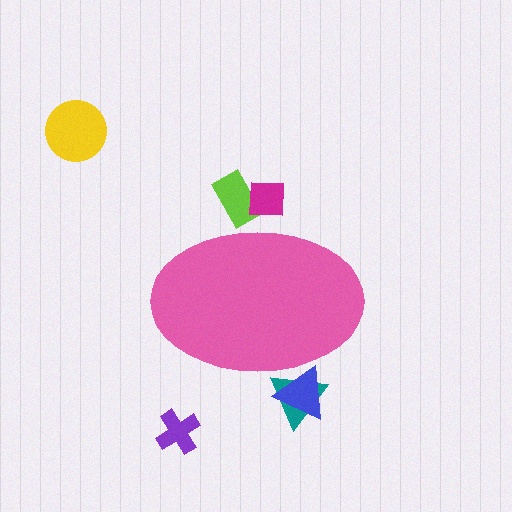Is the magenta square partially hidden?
Yes, the magenta square is partially hidden behind the pink ellipse.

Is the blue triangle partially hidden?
Yes, the blue triangle is partially hidden behind the pink ellipse.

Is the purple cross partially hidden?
No, the purple cross is fully visible.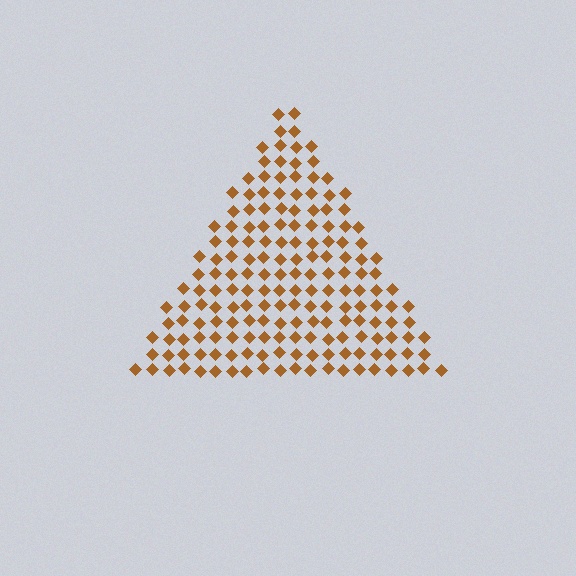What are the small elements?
The small elements are diamonds.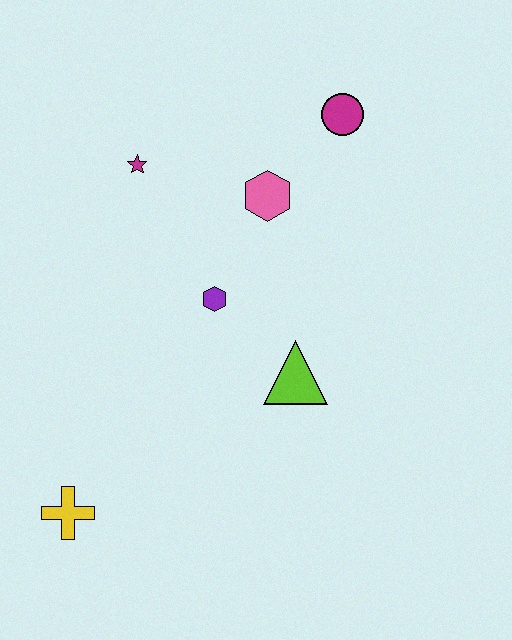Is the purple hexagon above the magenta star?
No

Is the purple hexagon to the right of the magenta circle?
No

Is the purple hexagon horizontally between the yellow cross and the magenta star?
No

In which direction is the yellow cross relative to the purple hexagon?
The yellow cross is below the purple hexagon.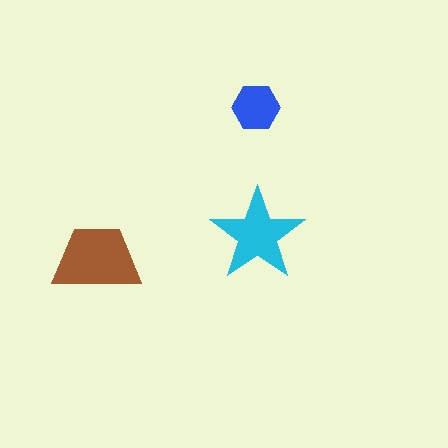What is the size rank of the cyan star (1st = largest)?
2nd.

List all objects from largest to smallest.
The brown trapezoid, the cyan star, the blue hexagon.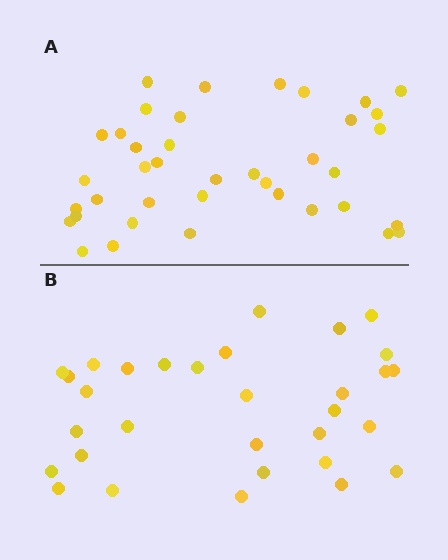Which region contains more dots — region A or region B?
Region A (the top region) has more dots.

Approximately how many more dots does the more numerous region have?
Region A has roughly 8 or so more dots than region B.